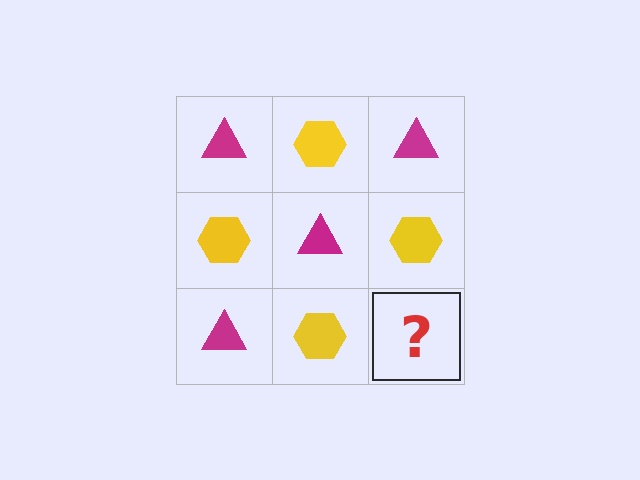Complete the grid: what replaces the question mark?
The question mark should be replaced with a magenta triangle.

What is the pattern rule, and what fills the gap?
The rule is that it alternates magenta triangle and yellow hexagon in a checkerboard pattern. The gap should be filled with a magenta triangle.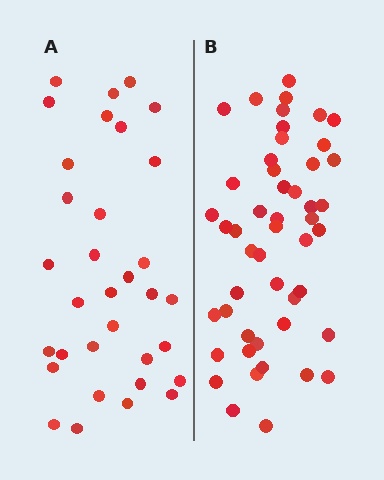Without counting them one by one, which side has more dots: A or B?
Region B (the right region) has more dots.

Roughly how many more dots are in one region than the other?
Region B has approximately 15 more dots than region A.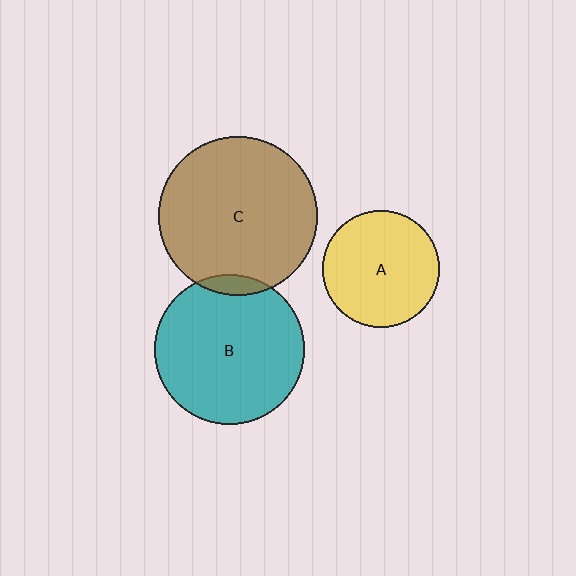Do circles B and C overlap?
Yes.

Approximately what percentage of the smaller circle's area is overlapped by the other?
Approximately 5%.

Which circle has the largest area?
Circle C (brown).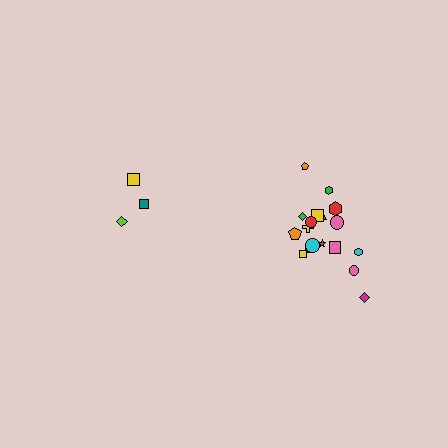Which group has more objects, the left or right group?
The right group.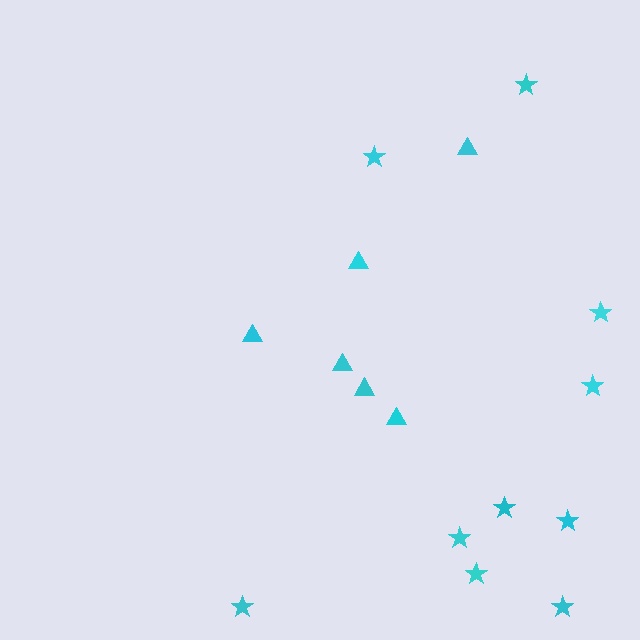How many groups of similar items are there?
There are 2 groups: one group of stars (10) and one group of triangles (6).